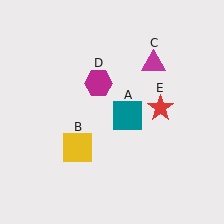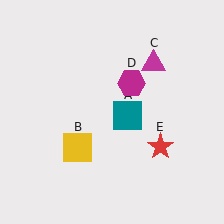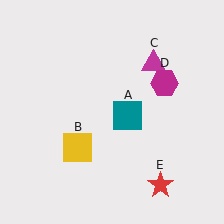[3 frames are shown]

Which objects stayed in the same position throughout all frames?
Teal square (object A) and yellow square (object B) and magenta triangle (object C) remained stationary.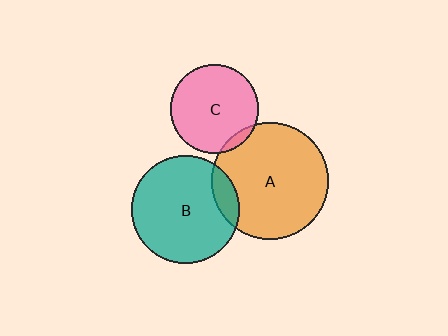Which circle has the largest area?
Circle A (orange).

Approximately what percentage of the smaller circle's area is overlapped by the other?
Approximately 5%.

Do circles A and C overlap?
Yes.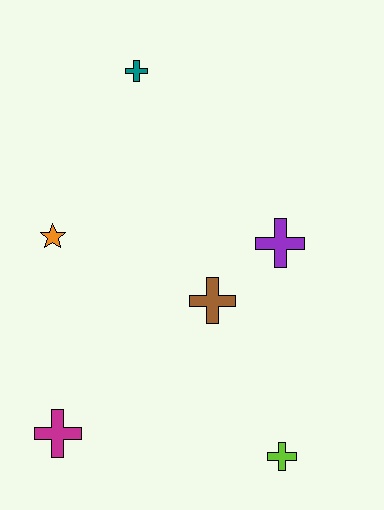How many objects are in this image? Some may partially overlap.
There are 6 objects.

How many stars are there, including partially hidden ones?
There is 1 star.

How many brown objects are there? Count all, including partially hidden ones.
There is 1 brown object.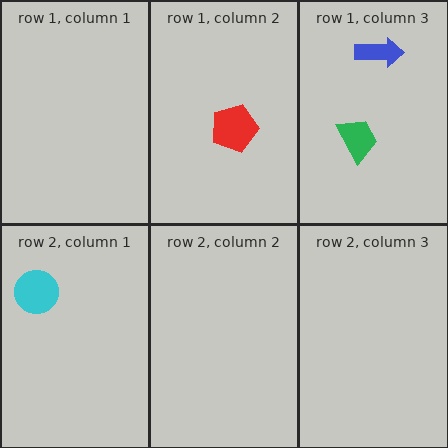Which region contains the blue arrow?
The row 1, column 3 region.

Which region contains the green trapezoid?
The row 1, column 3 region.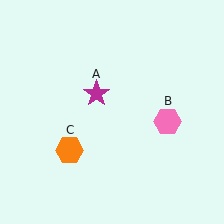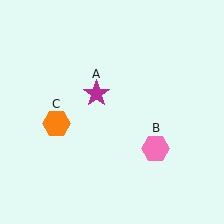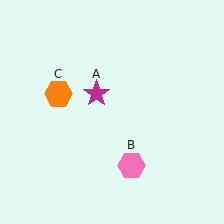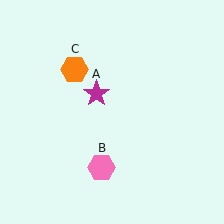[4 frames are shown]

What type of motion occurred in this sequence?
The pink hexagon (object B), orange hexagon (object C) rotated clockwise around the center of the scene.